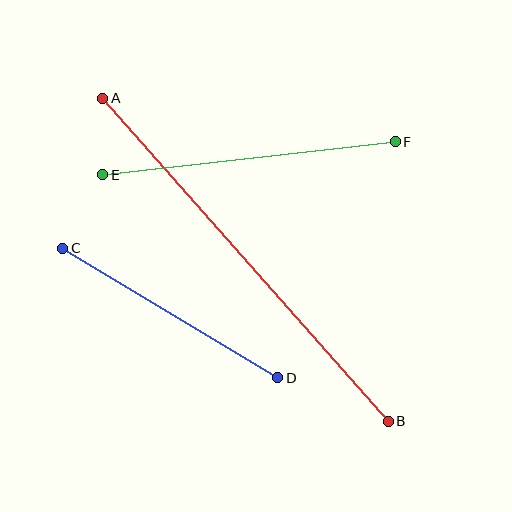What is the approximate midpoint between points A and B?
The midpoint is at approximately (246, 260) pixels.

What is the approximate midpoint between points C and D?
The midpoint is at approximately (170, 313) pixels.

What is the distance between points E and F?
The distance is approximately 294 pixels.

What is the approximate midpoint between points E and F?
The midpoint is at approximately (249, 158) pixels.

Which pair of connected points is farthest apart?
Points A and B are farthest apart.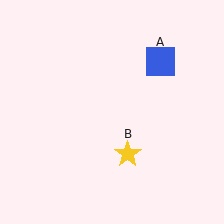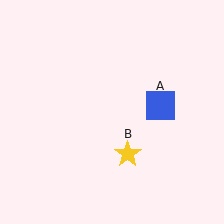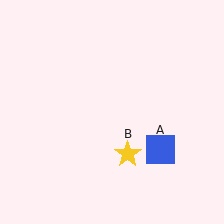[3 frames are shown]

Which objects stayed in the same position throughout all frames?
Yellow star (object B) remained stationary.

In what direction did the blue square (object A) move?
The blue square (object A) moved down.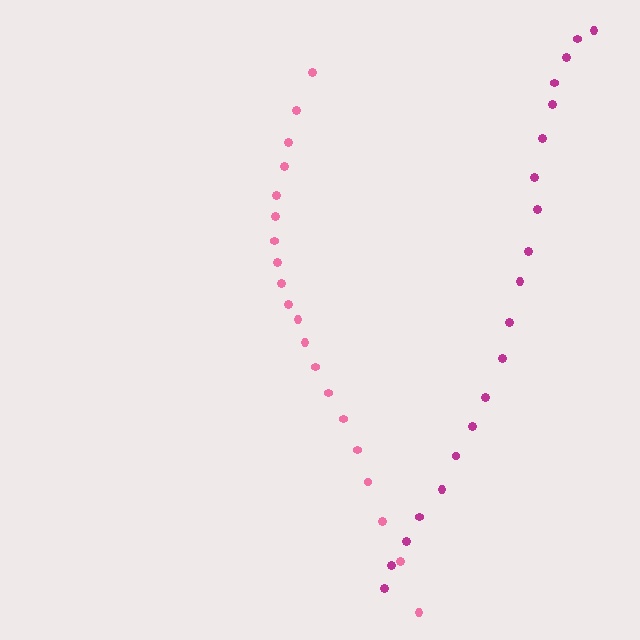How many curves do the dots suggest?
There are 2 distinct paths.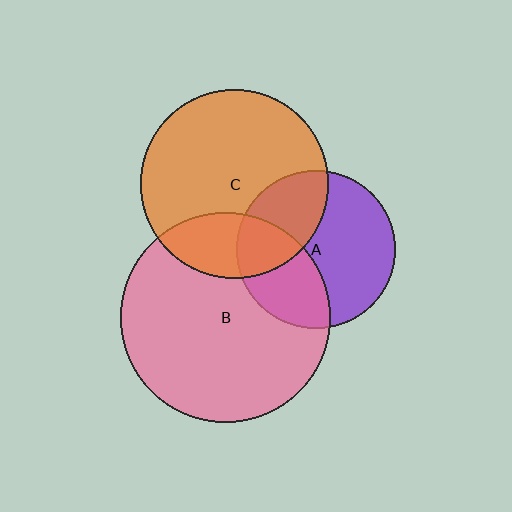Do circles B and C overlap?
Yes.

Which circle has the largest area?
Circle B (pink).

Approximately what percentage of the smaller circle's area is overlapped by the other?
Approximately 25%.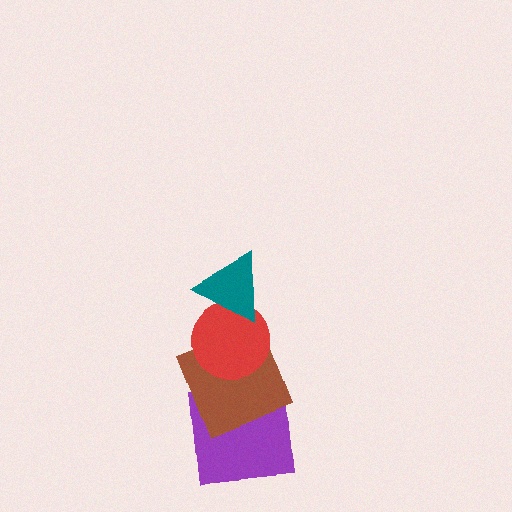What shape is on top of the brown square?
The red circle is on top of the brown square.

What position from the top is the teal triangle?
The teal triangle is 1st from the top.